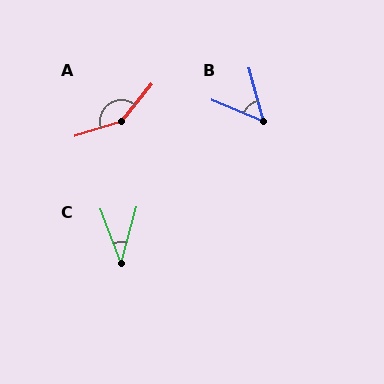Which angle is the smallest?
C, at approximately 36 degrees.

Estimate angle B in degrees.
Approximately 52 degrees.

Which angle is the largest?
A, at approximately 145 degrees.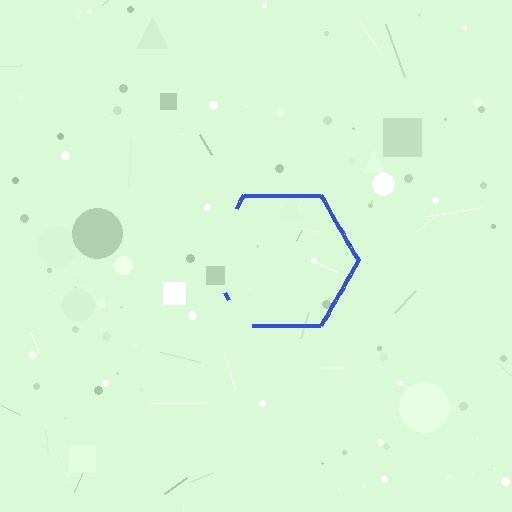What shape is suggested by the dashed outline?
The dashed outline suggests a hexagon.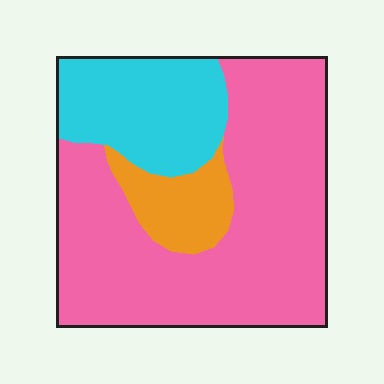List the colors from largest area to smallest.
From largest to smallest: pink, cyan, orange.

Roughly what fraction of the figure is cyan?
Cyan takes up less than a quarter of the figure.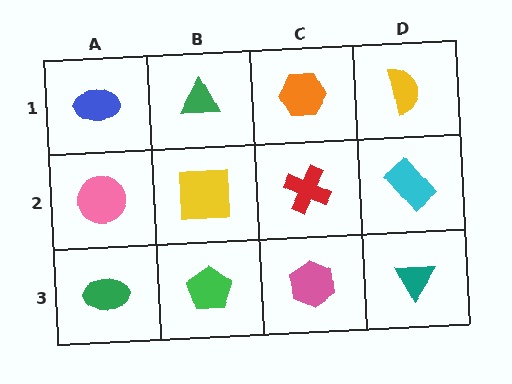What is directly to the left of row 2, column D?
A red cross.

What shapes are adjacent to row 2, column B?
A green triangle (row 1, column B), a green pentagon (row 3, column B), a pink circle (row 2, column A), a red cross (row 2, column C).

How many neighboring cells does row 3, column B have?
3.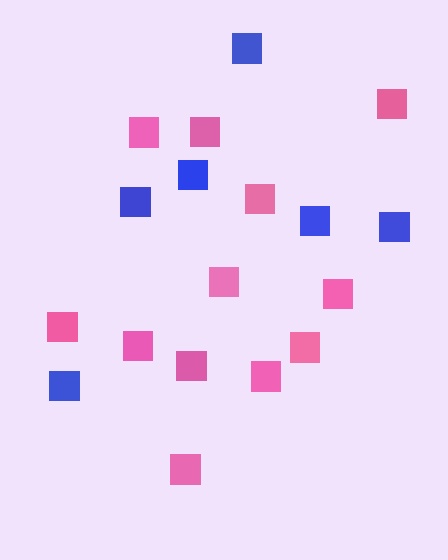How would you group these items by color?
There are 2 groups: one group of pink squares (12) and one group of blue squares (6).